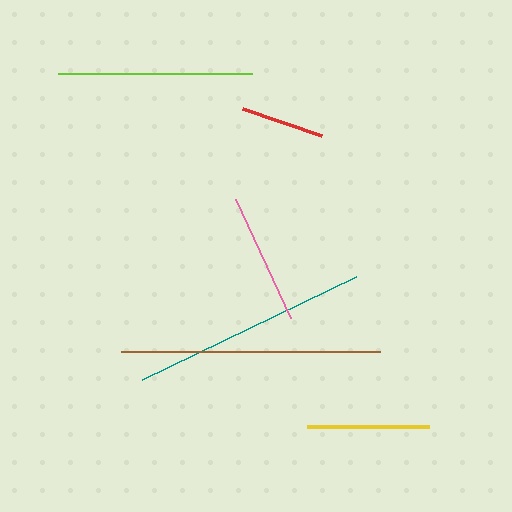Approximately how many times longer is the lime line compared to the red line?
The lime line is approximately 2.3 times the length of the red line.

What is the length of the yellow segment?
The yellow segment is approximately 122 pixels long.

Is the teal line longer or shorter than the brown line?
The brown line is longer than the teal line.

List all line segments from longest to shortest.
From longest to shortest: brown, teal, lime, pink, yellow, red.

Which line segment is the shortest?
The red line is the shortest at approximately 83 pixels.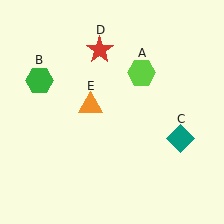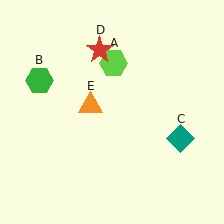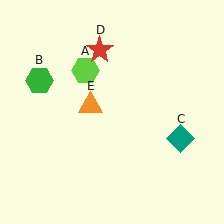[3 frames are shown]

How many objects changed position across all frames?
1 object changed position: lime hexagon (object A).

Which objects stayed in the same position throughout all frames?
Green hexagon (object B) and teal diamond (object C) and red star (object D) and orange triangle (object E) remained stationary.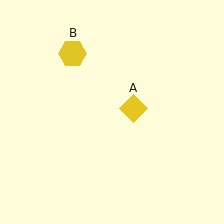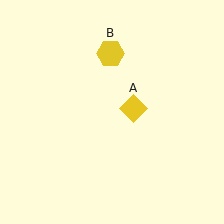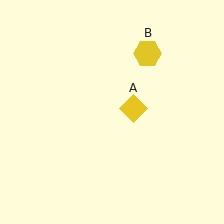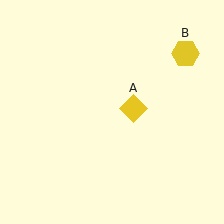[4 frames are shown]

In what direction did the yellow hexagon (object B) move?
The yellow hexagon (object B) moved right.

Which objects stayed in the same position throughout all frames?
Yellow diamond (object A) remained stationary.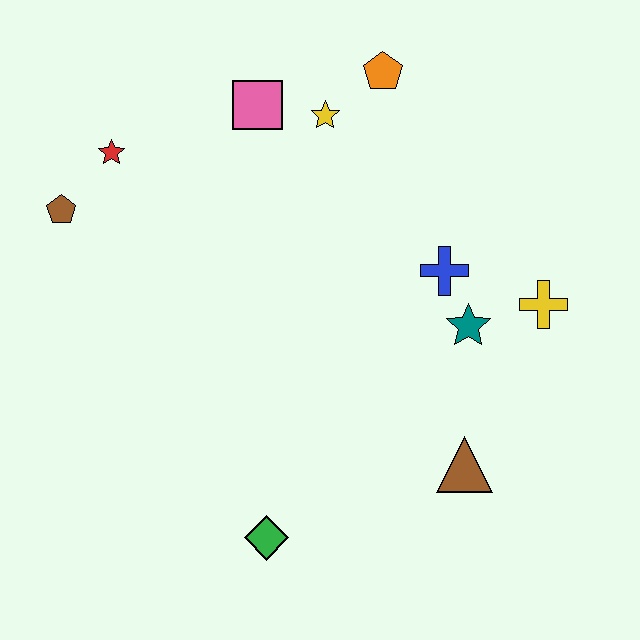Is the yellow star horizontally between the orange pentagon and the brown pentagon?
Yes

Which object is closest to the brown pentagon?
The red star is closest to the brown pentagon.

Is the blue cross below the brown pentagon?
Yes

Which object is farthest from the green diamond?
The orange pentagon is farthest from the green diamond.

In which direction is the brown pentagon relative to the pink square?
The brown pentagon is to the left of the pink square.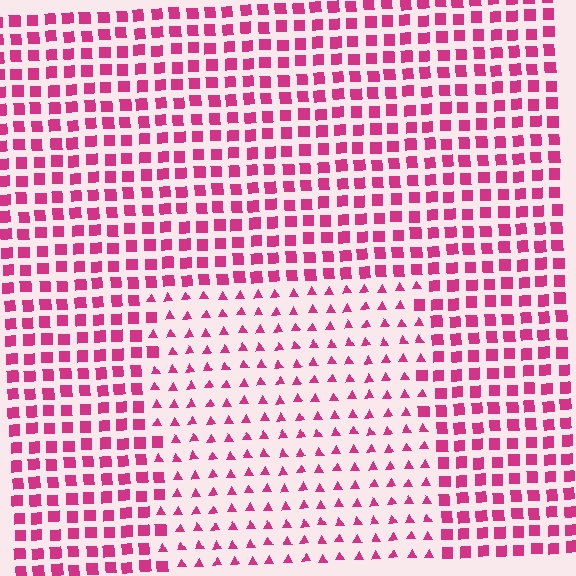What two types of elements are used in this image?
The image uses triangles inside the rectangle region and squares outside it.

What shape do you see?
I see a rectangle.